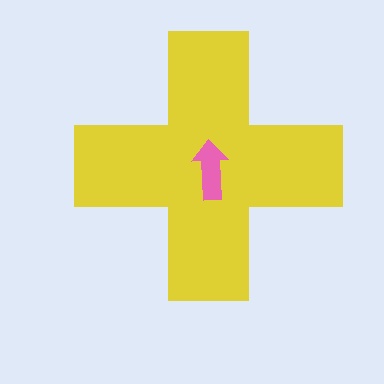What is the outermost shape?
The yellow cross.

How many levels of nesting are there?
2.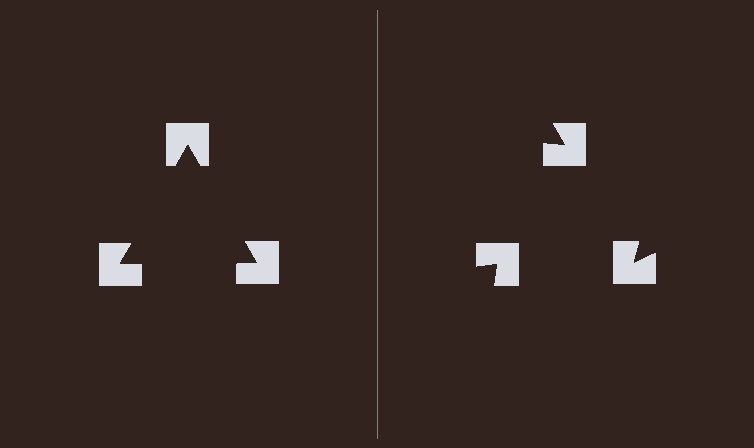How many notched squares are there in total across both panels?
6 — 3 on each side.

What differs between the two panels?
The notched squares are positioned identically on both sides; only the wedge orientations differ. On the left they align to a triangle; on the right they are misaligned.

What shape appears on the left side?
An illusory triangle.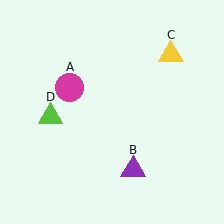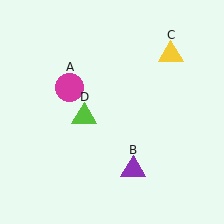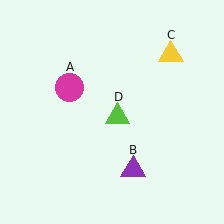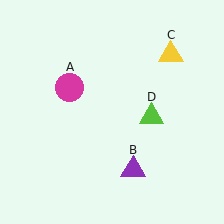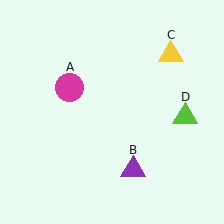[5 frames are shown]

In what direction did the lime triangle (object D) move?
The lime triangle (object D) moved right.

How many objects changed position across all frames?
1 object changed position: lime triangle (object D).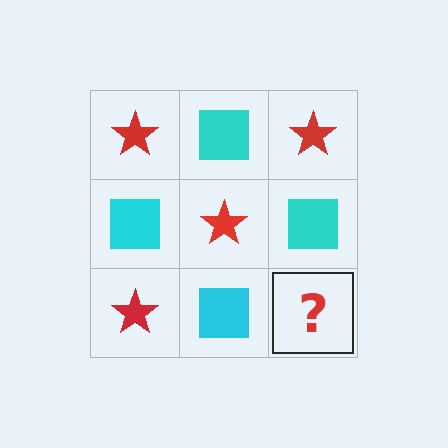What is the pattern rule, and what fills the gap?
The rule is that it alternates red star and cyan square in a checkerboard pattern. The gap should be filled with a red star.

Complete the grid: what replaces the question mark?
The question mark should be replaced with a red star.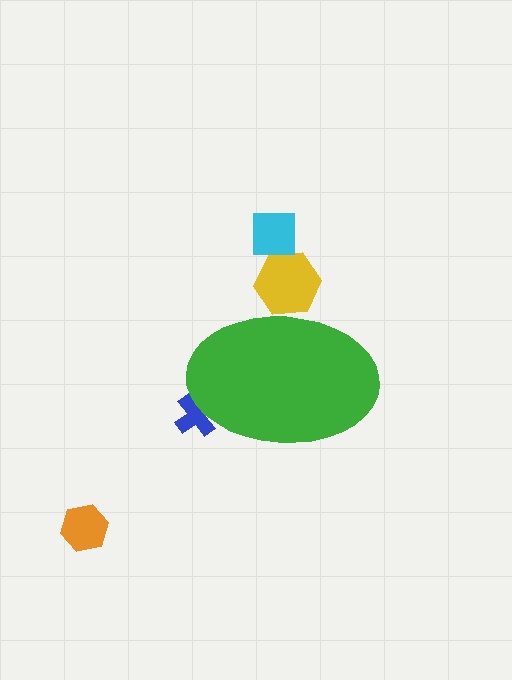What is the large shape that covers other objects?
A green ellipse.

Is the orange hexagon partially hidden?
No, the orange hexagon is fully visible.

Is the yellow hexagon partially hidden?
Yes, the yellow hexagon is partially hidden behind the green ellipse.